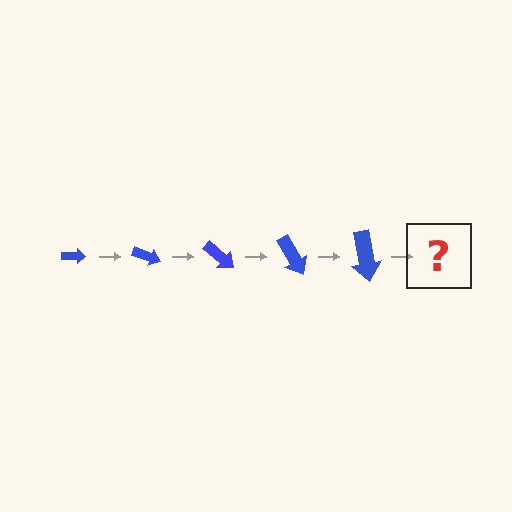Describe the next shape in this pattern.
It should be an arrow, larger than the previous one and rotated 100 degrees from the start.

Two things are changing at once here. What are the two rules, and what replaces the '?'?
The two rules are that the arrow grows larger each step and it rotates 20 degrees each step. The '?' should be an arrow, larger than the previous one and rotated 100 degrees from the start.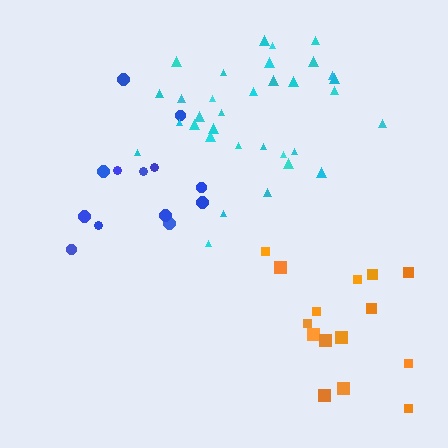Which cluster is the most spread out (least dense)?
Blue.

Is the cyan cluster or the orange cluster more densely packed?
Cyan.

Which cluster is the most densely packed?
Cyan.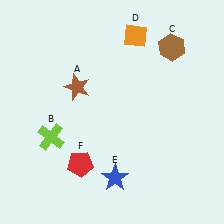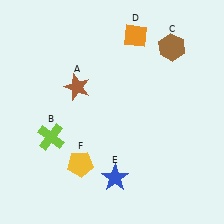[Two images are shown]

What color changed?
The pentagon (F) changed from red in Image 1 to yellow in Image 2.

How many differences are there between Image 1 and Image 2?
There is 1 difference between the two images.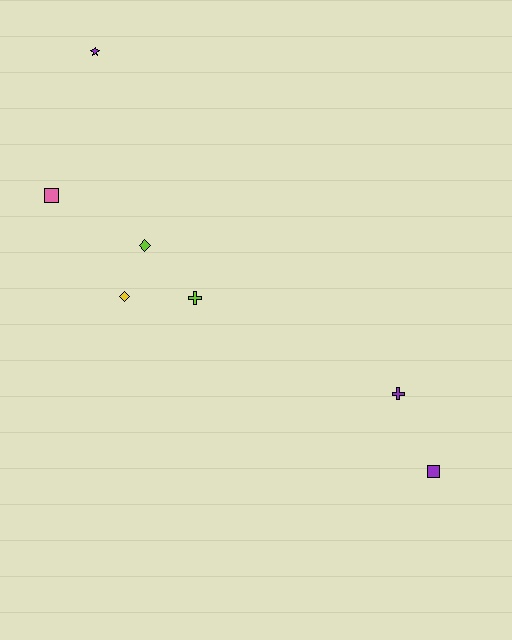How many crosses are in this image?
There are 2 crosses.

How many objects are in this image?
There are 7 objects.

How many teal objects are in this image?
There are no teal objects.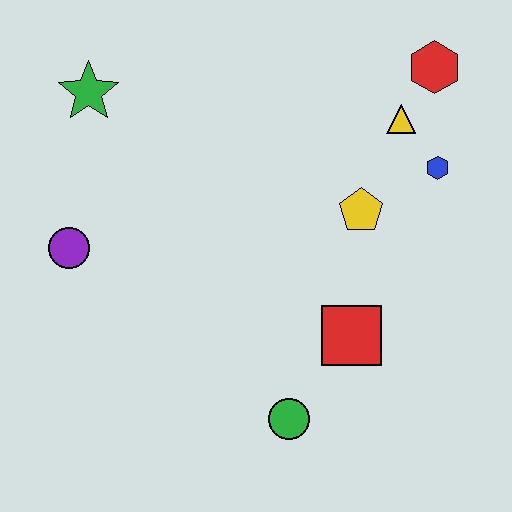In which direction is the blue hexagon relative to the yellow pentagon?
The blue hexagon is to the right of the yellow pentagon.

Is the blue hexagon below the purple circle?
No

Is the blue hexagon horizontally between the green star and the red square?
No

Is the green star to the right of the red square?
No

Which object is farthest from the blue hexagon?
The purple circle is farthest from the blue hexagon.